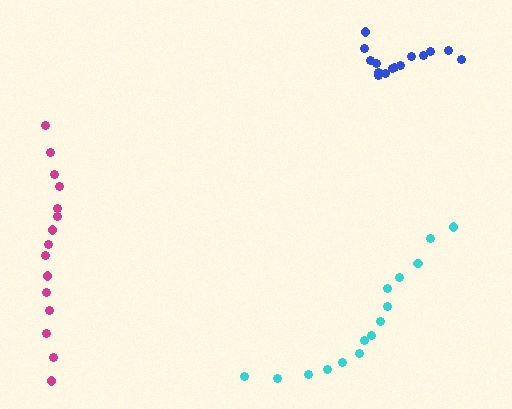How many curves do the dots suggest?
There are 3 distinct paths.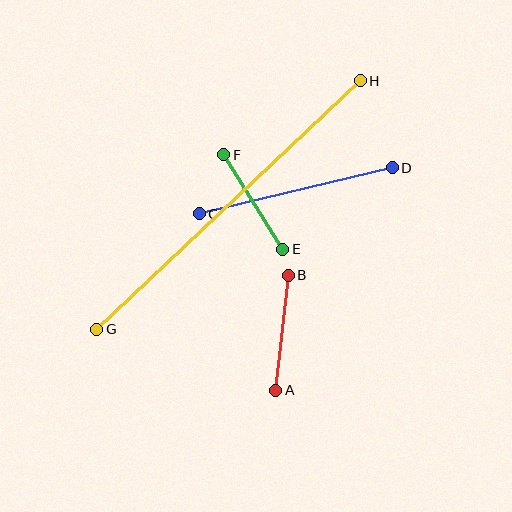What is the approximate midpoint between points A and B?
The midpoint is at approximately (282, 333) pixels.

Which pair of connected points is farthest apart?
Points G and H are farthest apart.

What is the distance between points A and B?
The distance is approximately 116 pixels.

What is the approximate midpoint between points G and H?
The midpoint is at approximately (228, 205) pixels.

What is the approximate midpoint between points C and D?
The midpoint is at approximately (296, 191) pixels.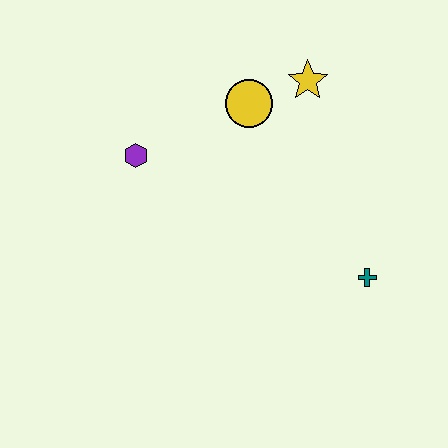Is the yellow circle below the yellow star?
Yes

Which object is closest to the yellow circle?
The yellow star is closest to the yellow circle.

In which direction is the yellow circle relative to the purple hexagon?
The yellow circle is to the right of the purple hexagon.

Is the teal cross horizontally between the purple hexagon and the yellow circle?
No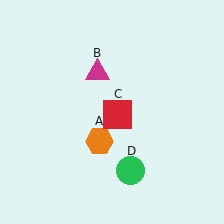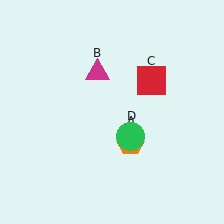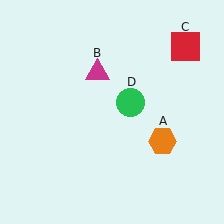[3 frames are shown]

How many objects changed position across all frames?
3 objects changed position: orange hexagon (object A), red square (object C), green circle (object D).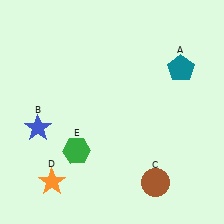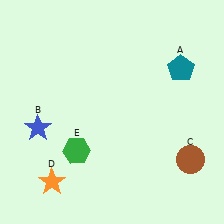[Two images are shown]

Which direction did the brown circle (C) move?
The brown circle (C) moved right.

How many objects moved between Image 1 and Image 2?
1 object moved between the two images.